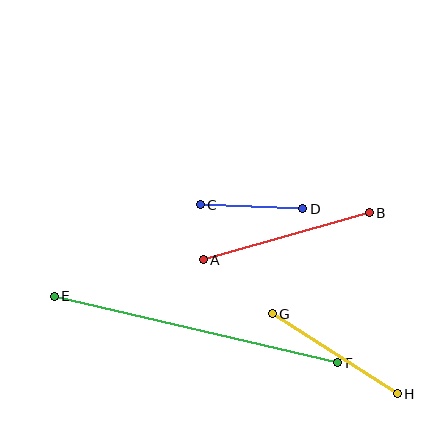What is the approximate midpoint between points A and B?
The midpoint is at approximately (286, 236) pixels.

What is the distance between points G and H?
The distance is approximately 149 pixels.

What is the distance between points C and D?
The distance is approximately 102 pixels.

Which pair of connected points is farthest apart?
Points E and F are farthest apart.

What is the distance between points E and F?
The distance is approximately 291 pixels.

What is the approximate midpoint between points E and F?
The midpoint is at approximately (196, 329) pixels.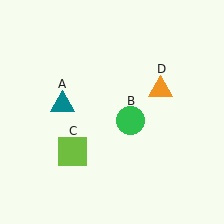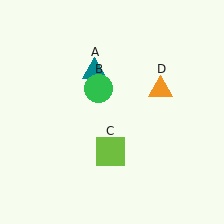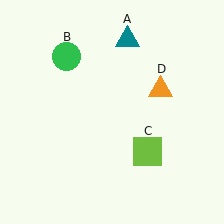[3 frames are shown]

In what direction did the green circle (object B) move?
The green circle (object B) moved up and to the left.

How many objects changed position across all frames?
3 objects changed position: teal triangle (object A), green circle (object B), lime square (object C).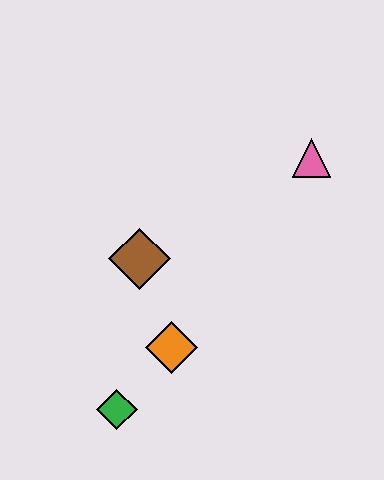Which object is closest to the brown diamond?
The orange diamond is closest to the brown diamond.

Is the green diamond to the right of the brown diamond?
No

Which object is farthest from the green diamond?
The pink triangle is farthest from the green diamond.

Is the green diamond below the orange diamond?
Yes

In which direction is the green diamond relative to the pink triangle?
The green diamond is below the pink triangle.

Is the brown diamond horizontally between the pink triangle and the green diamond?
Yes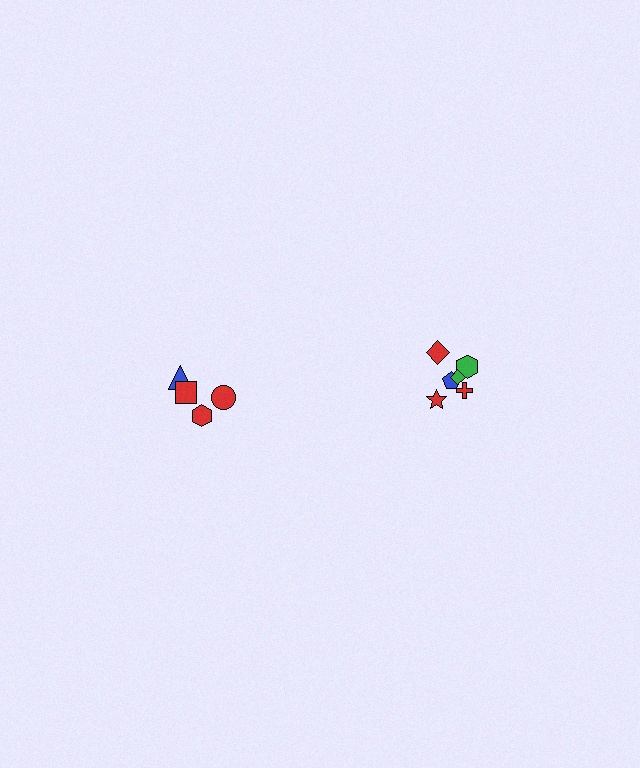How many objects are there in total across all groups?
There are 10 objects.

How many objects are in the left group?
There are 4 objects.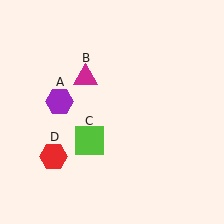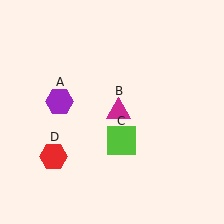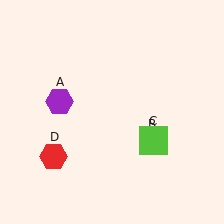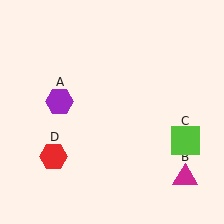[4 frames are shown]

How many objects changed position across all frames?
2 objects changed position: magenta triangle (object B), lime square (object C).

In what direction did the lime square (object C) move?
The lime square (object C) moved right.